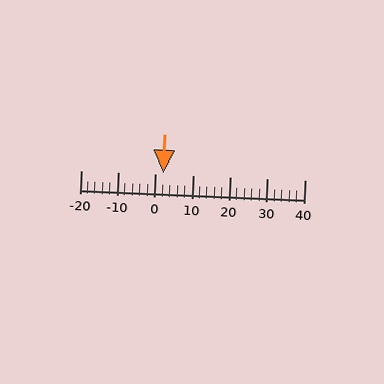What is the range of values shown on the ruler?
The ruler shows values from -20 to 40.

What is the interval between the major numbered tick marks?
The major tick marks are spaced 10 units apart.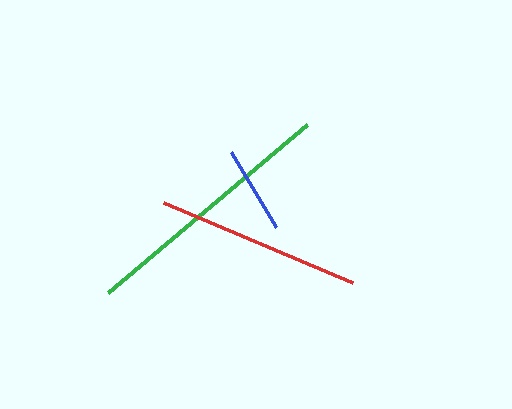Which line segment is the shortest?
The blue line is the shortest at approximately 88 pixels.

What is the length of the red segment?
The red segment is approximately 206 pixels long.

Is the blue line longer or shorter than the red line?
The red line is longer than the blue line.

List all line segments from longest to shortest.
From longest to shortest: green, red, blue.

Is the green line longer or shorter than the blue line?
The green line is longer than the blue line.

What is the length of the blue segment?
The blue segment is approximately 88 pixels long.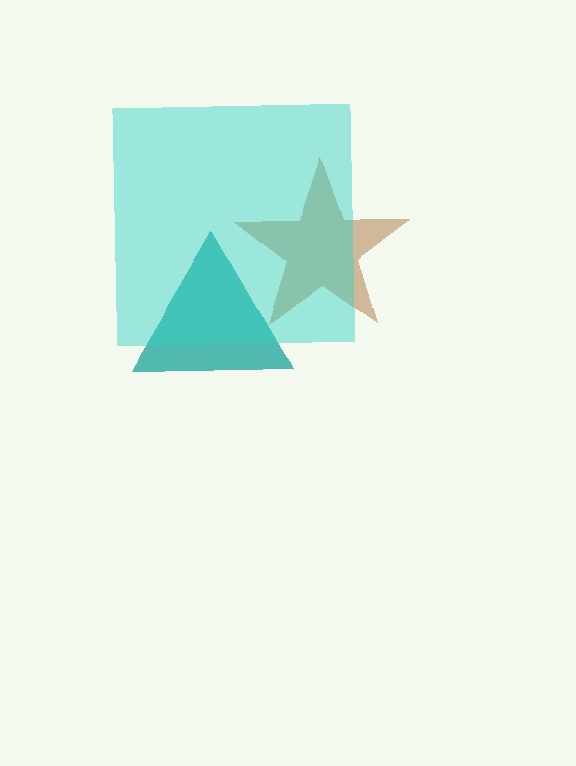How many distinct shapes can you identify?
There are 3 distinct shapes: a teal triangle, a brown star, a cyan square.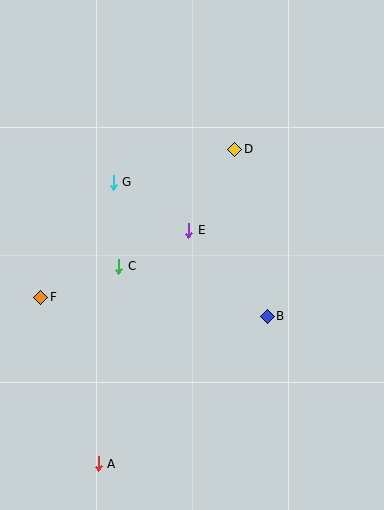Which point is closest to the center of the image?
Point E at (189, 230) is closest to the center.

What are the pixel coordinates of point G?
Point G is at (113, 182).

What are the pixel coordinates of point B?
Point B is at (267, 316).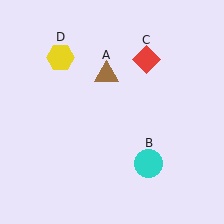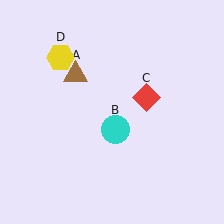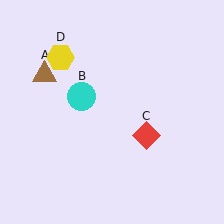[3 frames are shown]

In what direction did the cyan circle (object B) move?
The cyan circle (object B) moved up and to the left.